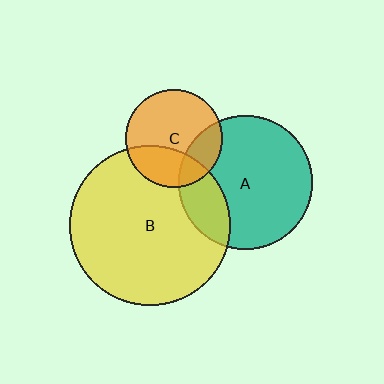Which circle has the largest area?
Circle B (yellow).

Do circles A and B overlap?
Yes.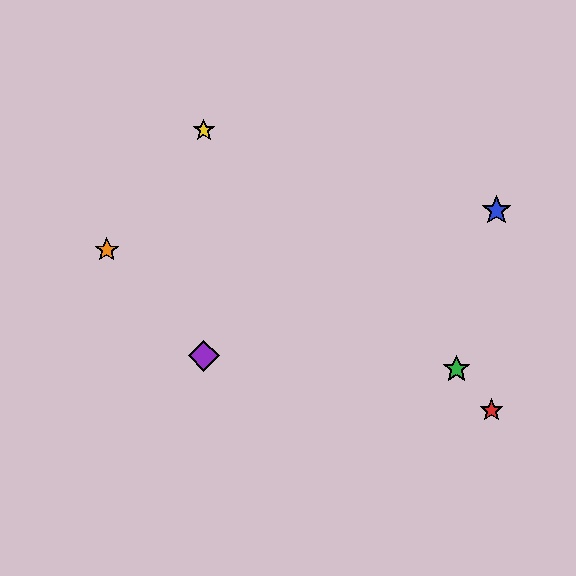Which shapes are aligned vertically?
The yellow star, the purple diamond are aligned vertically.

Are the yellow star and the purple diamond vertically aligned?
Yes, both are at x≈204.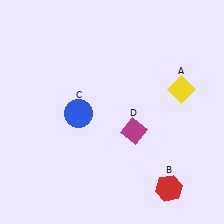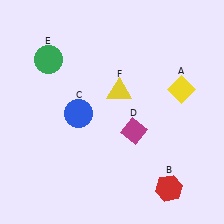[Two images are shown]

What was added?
A green circle (E), a yellow triangle (F) were added in Image 2.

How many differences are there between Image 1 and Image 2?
There are 2 differences between the two images.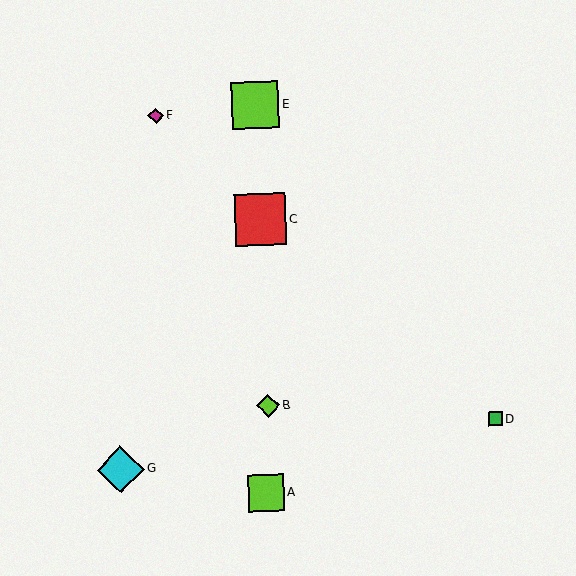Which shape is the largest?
The red square (labeled C) is the largest.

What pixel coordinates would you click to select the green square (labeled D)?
Click at (496, 419) to select the green square D.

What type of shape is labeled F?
Shape F is a magenta diamond.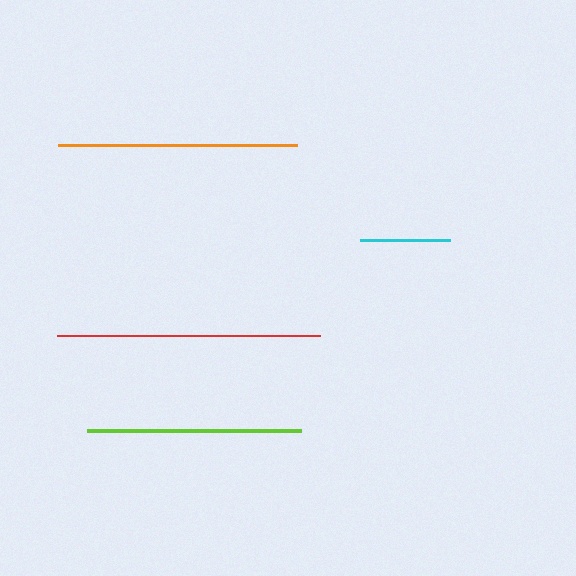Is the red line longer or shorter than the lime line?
The red line is longer than the lime line.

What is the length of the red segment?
The red segment is approximately 263 pixels long.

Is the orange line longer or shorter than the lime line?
The orange line is longer than the lime line.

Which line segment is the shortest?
The cyan line is the shortest at approximately 91 pixels.